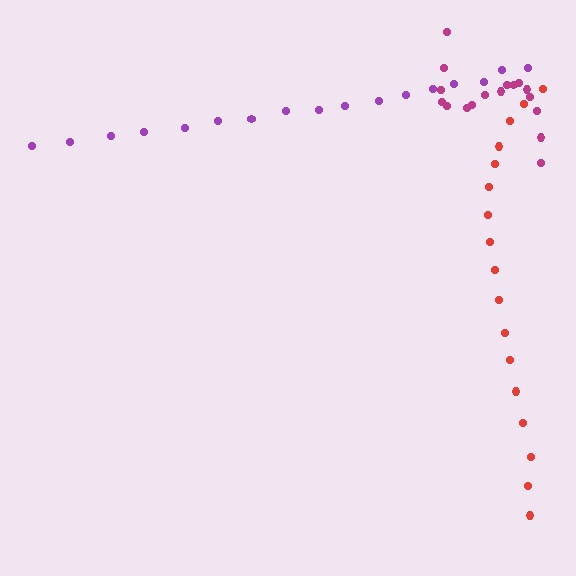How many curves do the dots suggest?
There are 3 distinct paths.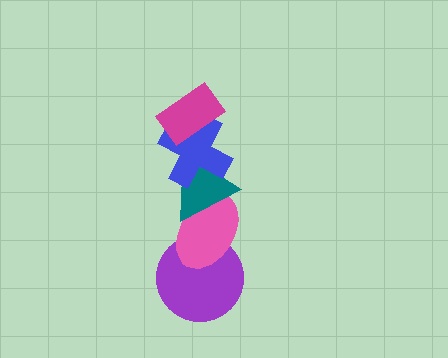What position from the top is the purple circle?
The purple circle is 5th from the top.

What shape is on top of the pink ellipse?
The teal triangle is on top of the pink ellipse.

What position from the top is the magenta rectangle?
The magenta rectangle is 1st from the top.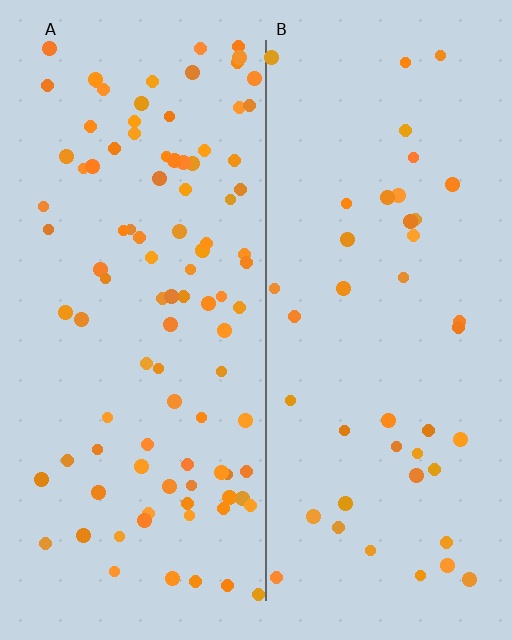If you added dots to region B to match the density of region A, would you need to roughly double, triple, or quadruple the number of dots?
Approximately double.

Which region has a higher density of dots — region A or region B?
A (the left).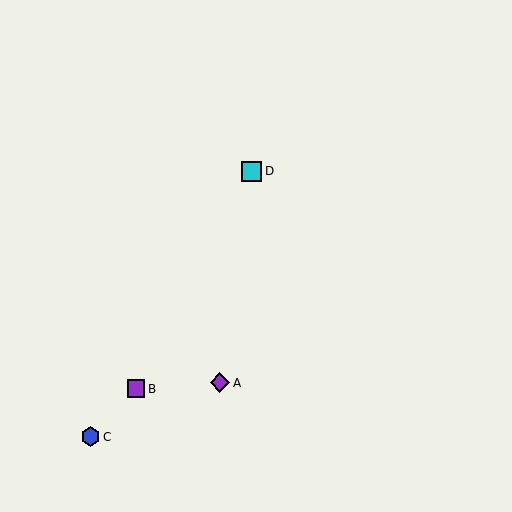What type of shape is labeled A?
Shape A is a purple diamond.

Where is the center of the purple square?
The center of the purple square is at (136, 389).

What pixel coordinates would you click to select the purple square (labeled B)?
Click at (136, 389) to select the purple square B.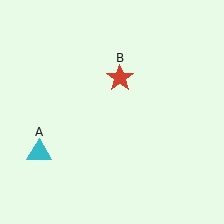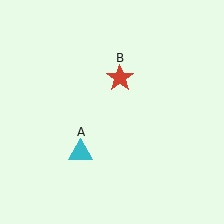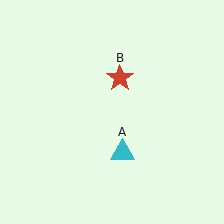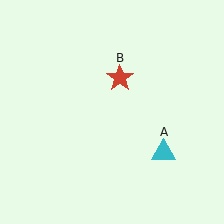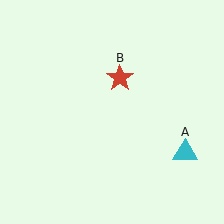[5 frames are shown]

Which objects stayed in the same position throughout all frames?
Red star (object B) remained stationary.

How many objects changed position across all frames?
1 object changed position: cyan triangle (object A).